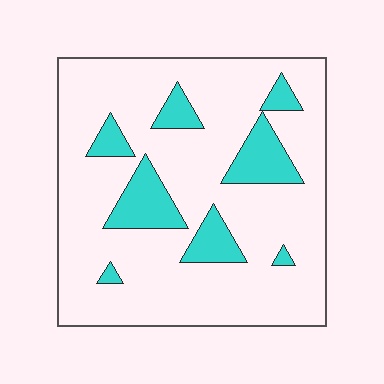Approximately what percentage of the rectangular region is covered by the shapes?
Approximately 15%.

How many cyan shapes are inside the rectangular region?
8.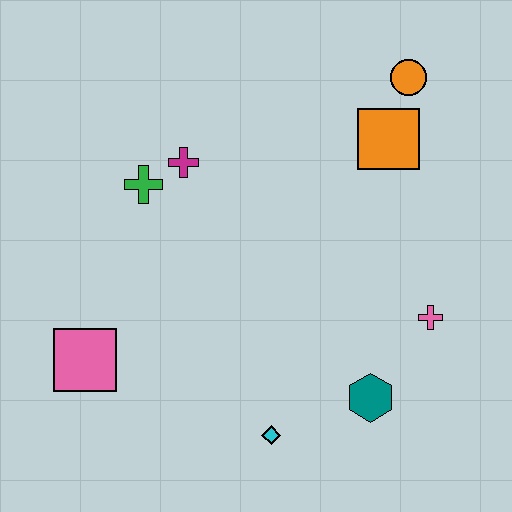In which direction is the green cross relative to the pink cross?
The green cross is to the left of the pink cross.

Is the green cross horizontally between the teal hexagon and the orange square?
No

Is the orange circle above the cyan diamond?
Yes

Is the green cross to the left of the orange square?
Yes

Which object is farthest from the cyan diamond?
The orange circle is farthest from the cyan diamond.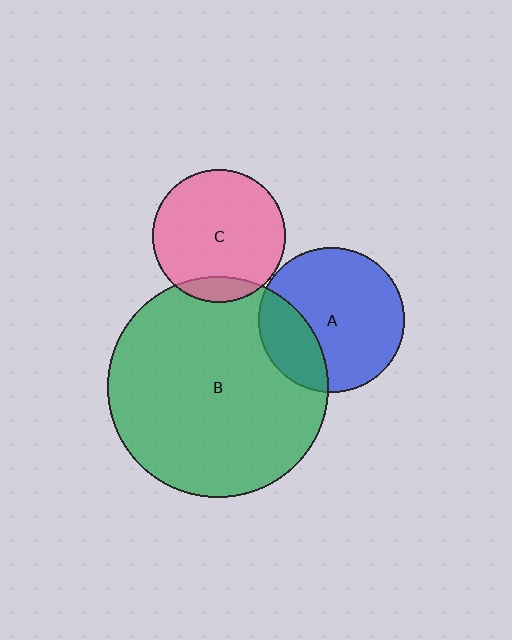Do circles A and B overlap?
Yes.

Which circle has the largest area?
Circle B (green).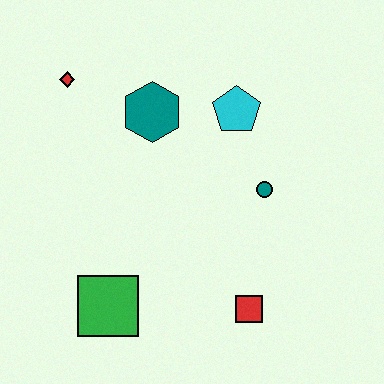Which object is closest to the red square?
The teal circle is closest to the red square.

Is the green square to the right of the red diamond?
Yes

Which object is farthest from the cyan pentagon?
The green square is farthest from the cyan pentagon.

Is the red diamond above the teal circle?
Yes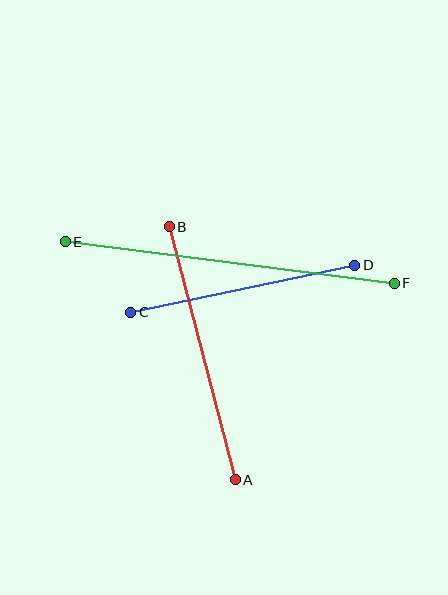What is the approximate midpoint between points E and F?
The midpoint is at approximately (230, 263) pixels.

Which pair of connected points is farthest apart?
Points E and F are farthest apart.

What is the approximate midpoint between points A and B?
The midpoint is at approximately (202, 353) pixels.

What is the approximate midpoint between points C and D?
The midpoint is at approximately (243, 289) pixels.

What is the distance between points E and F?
The distance is approximately 332 pixels.